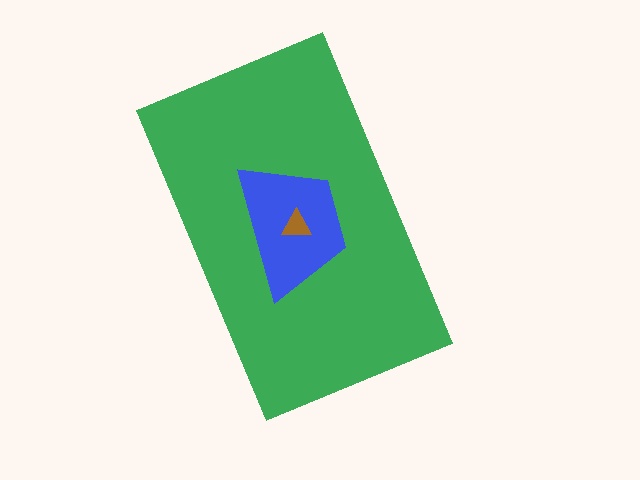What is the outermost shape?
The green rectangle.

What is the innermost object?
The brown triangle.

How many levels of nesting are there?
3.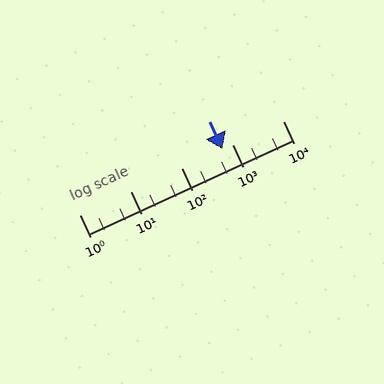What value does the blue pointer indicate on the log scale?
The pointer indicates approximately 650.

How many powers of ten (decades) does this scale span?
The scale spans 4 decades, from 1 to 10000.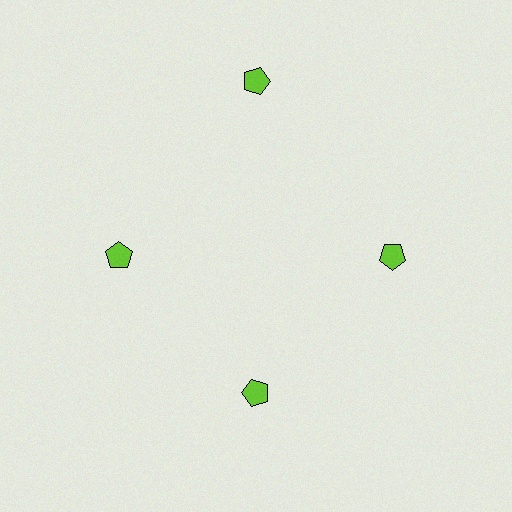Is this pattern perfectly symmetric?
No. The 4 lime pentagons are arranged in a ring, but one element near the 12 o'clock position is pushed outward from the center, breaking the 4-fold rotational symmetry.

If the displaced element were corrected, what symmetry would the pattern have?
It would have 4-fold rotational symmetry — the pattern would map onto itself every 90 degrees.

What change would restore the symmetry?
The symmetry would be restored by moving it inward, back onto the ring so that all 4 pentagons sit at equal angles and equal distance from the center.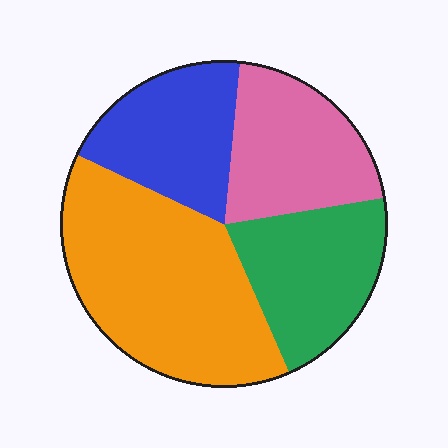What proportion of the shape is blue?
Blue takes up about one fifth (1/5) of the shape.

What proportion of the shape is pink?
Pink takes up about one fifth (1/5) of the shape.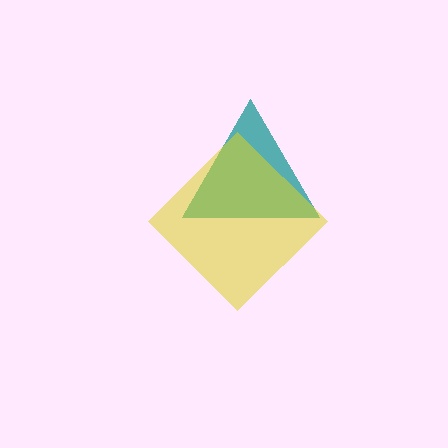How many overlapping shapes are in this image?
There are 2 overlapping shapes in the image.